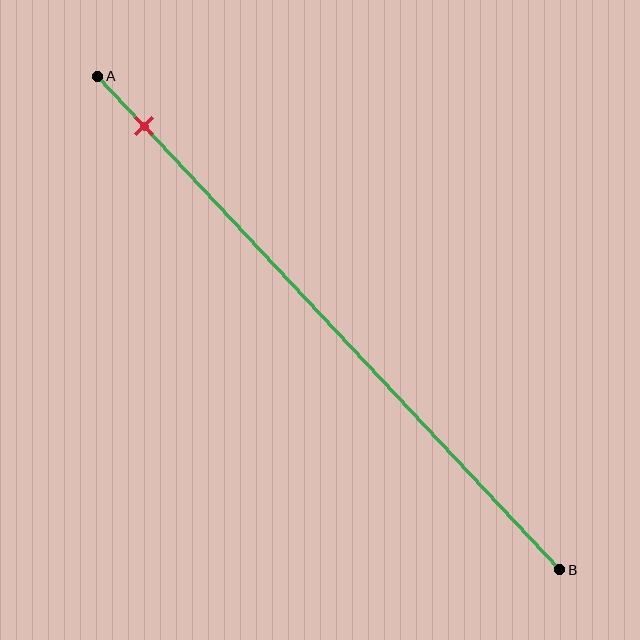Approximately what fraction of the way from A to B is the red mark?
The red mark is approximately 10% of the way from A to B.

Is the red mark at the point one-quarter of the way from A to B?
No, the mark is at about 10% from A, not at the 25% one-quarter point.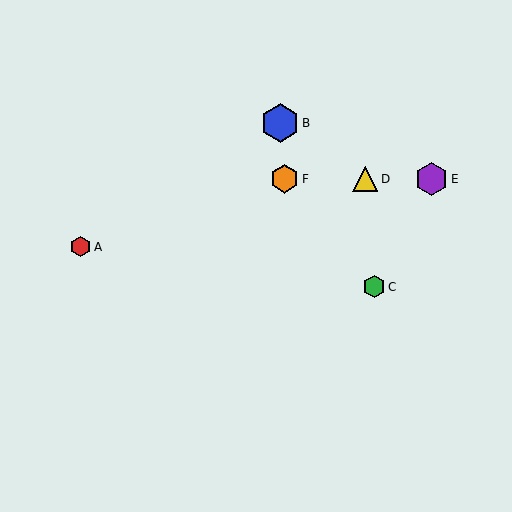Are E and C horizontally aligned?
No, E is at y≈179 and C is at y≈287.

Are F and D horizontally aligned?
Yes, both are at y≈179.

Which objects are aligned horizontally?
Objects D, E, F are aligned horizontally.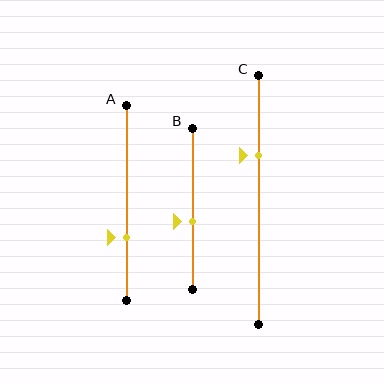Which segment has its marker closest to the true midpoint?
Segment B has its marker closest to the true midpoint.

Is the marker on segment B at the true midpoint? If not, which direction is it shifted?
No, the marker on segment B is shifted downward by about 8% of the segment length.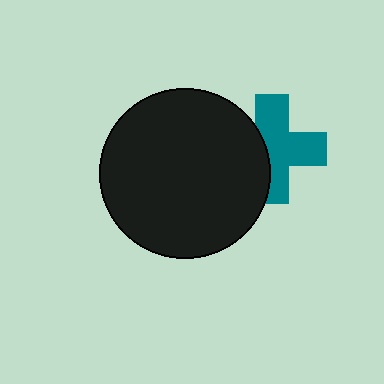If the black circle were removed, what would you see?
You would see the complete teal cross.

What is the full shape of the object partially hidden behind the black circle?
The partially hidden object is a teal cross.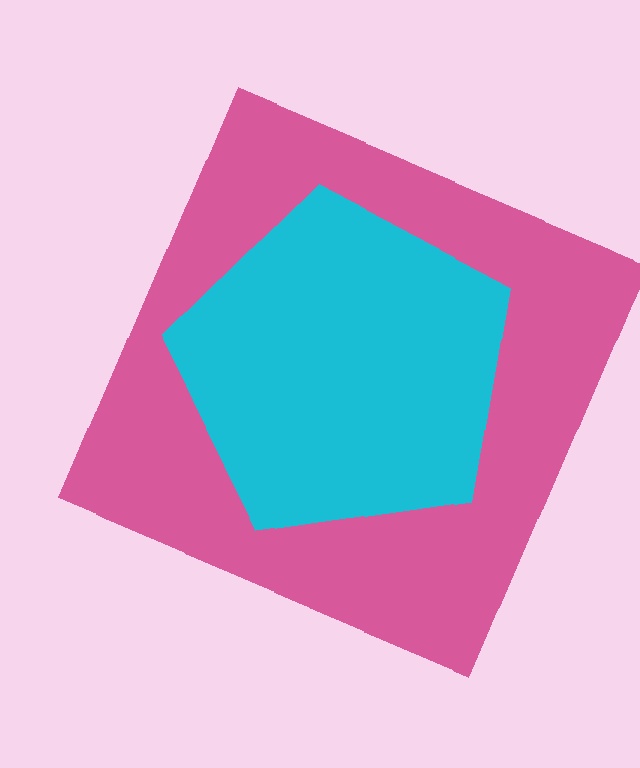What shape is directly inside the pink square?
The cyan pentagon.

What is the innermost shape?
The cyan pentagon.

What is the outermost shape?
The pink square.